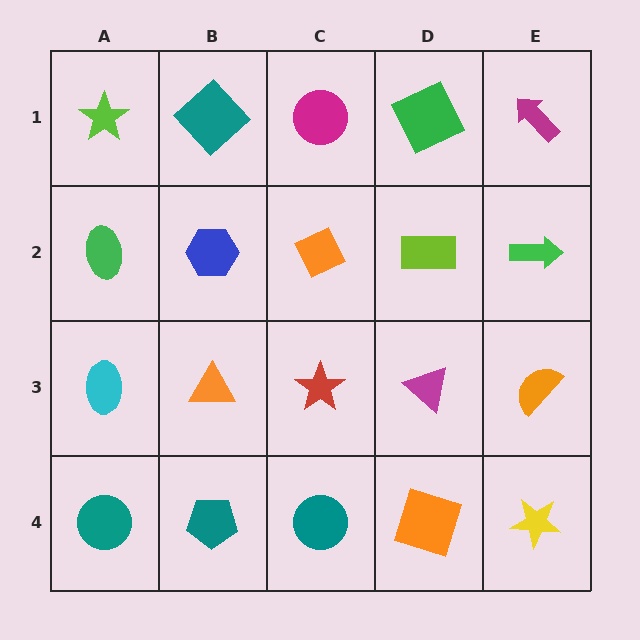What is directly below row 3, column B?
A teal pentagon.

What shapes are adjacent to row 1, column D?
A lime rectangle (row 2, column D), a magenta circle (row 1, column C), a magenta arrow (row 1, column E).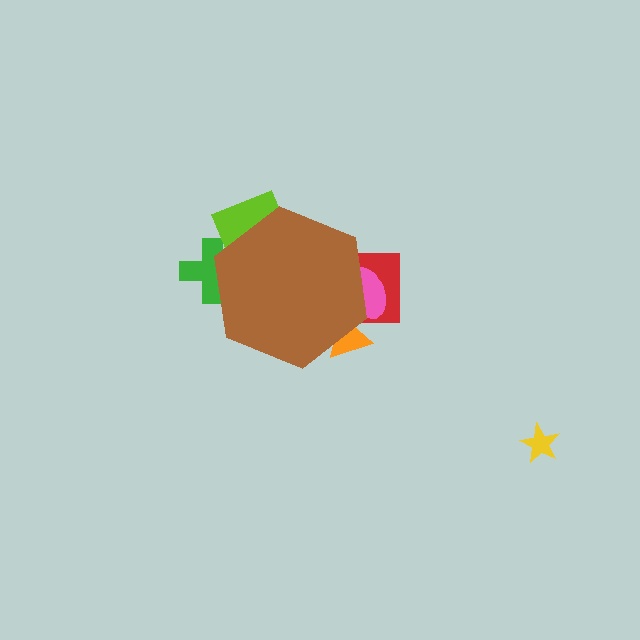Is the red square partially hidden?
Yes, the red square is partially hidden behind the brown hexagon.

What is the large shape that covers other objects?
A brown hexagon.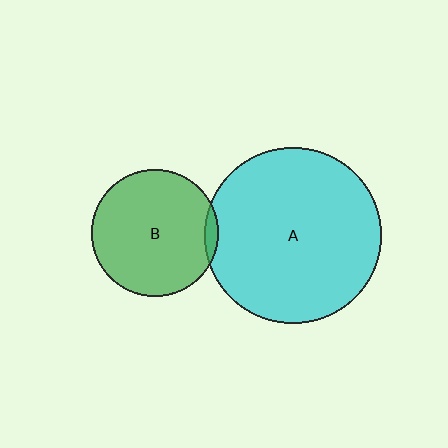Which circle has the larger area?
Circle A (cyan).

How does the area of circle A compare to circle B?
Approximately 1.9 times.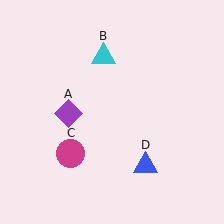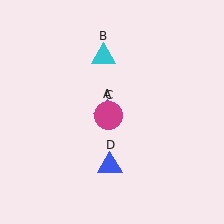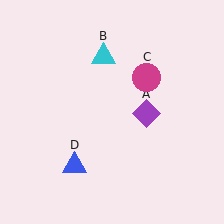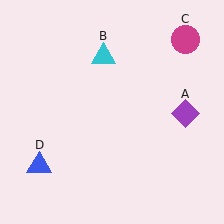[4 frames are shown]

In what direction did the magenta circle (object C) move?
The magenta circle (object C) moved up and to the right.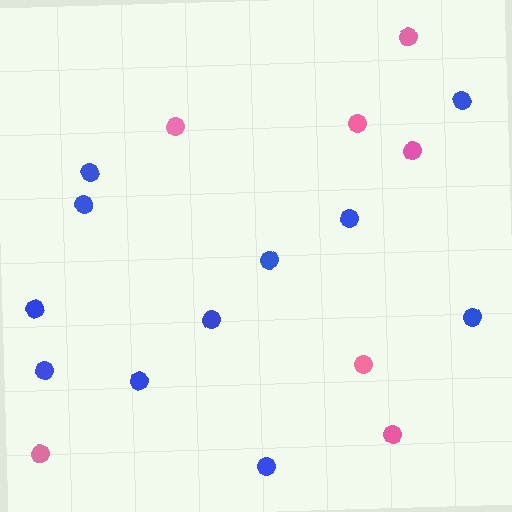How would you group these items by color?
There are 2 groups: one group of blue circles (11) and one group of pink circles (7).